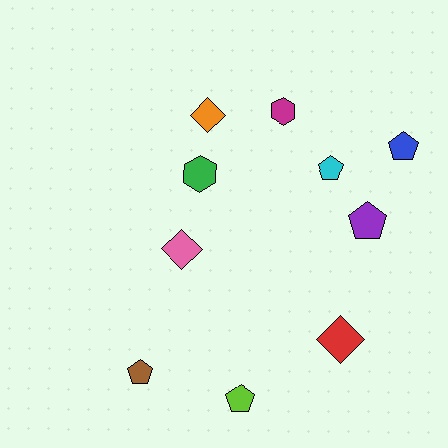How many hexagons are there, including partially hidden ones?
There are 2 hexagons.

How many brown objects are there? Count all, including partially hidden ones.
There is 1 brown object.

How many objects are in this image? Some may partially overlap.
There are 10 objects.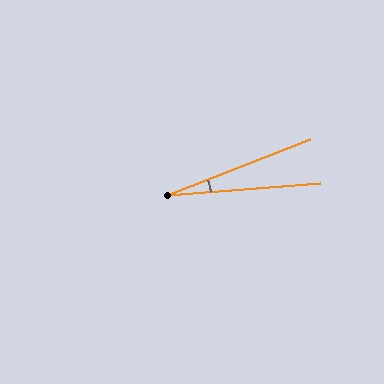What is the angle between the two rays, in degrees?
Approximately 17 degrees.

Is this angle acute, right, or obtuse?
It is acute.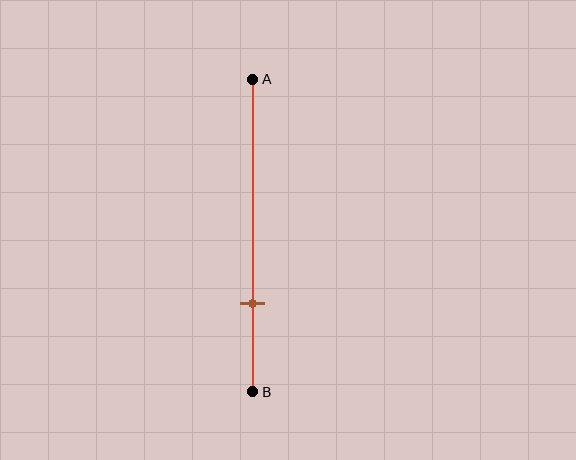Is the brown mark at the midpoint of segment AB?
No, the mark is at about 70% from A, not at the 50% midpoint.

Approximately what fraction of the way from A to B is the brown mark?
The brown mark is approximately 70% of the way from A to B.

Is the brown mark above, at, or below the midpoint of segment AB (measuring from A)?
The brown mark is below the midpoint of segment AB.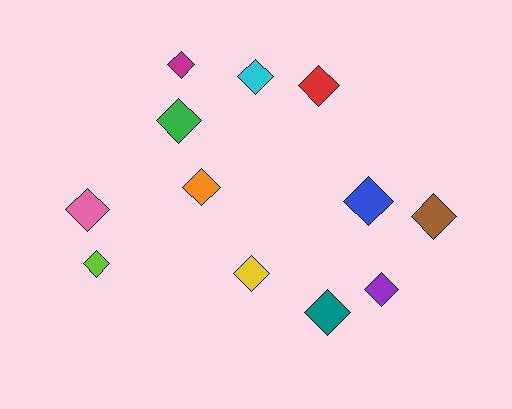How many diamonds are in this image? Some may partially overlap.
There are 12 diamonds.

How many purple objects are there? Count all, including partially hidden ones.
There is 1 purple object.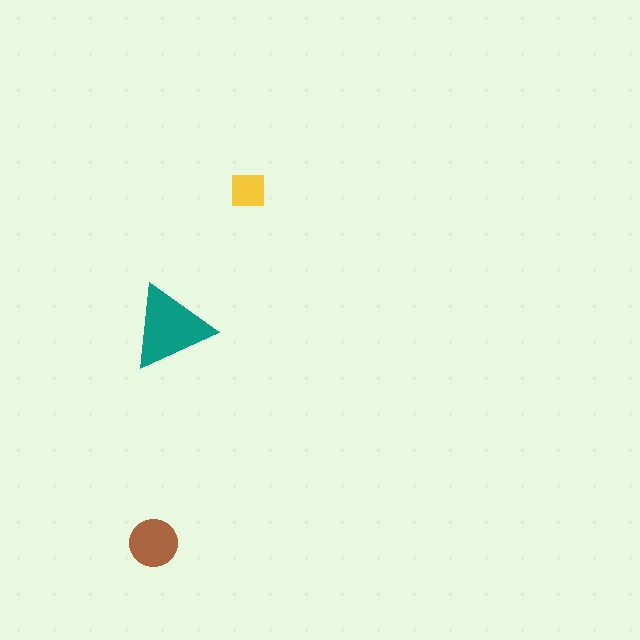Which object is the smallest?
The yellow square.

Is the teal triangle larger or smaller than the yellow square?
Larger.